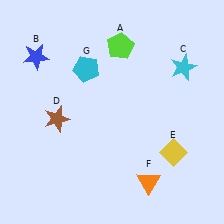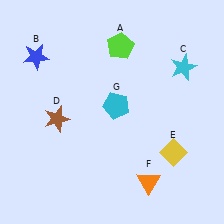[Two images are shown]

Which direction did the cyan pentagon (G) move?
The cyan pentagon (G) moved down.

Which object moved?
The cyan pentagon (G) moved down.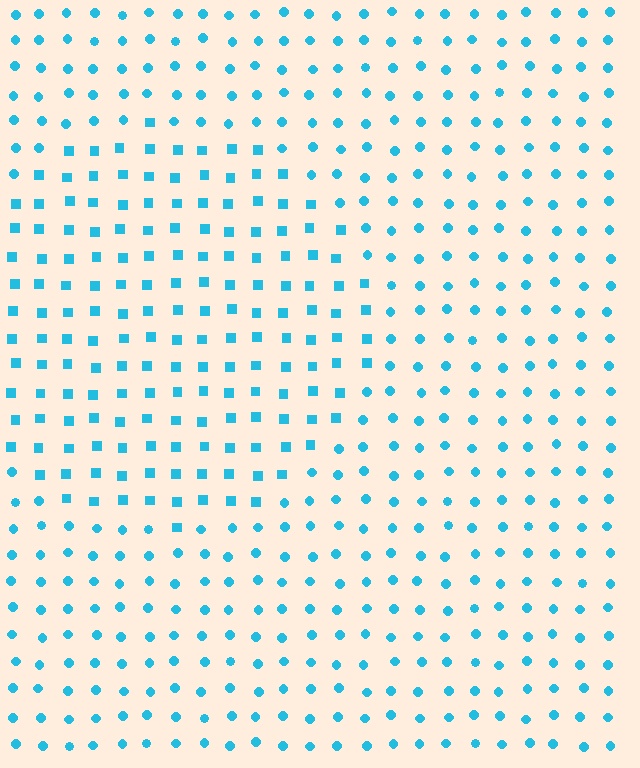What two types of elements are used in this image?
The image uses squares inside the circle region and circles outside it.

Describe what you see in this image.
The image is filled with small cyan elements arranged in a uniform grid. A circle-shaped region contains squares, while the surrounding area contains circles. The boundary is defined purely by the change in element shape.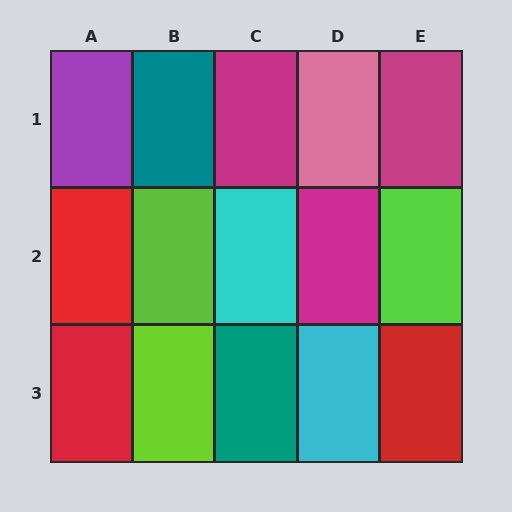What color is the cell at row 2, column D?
Magenta.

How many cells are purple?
1 cell is purple.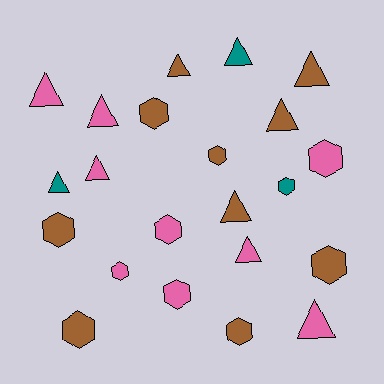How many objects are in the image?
There are 22 objects.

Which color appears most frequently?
Brown, with 10 objects.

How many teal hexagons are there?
There is 1 teal hexagon.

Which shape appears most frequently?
Hexagon, with 11 objects.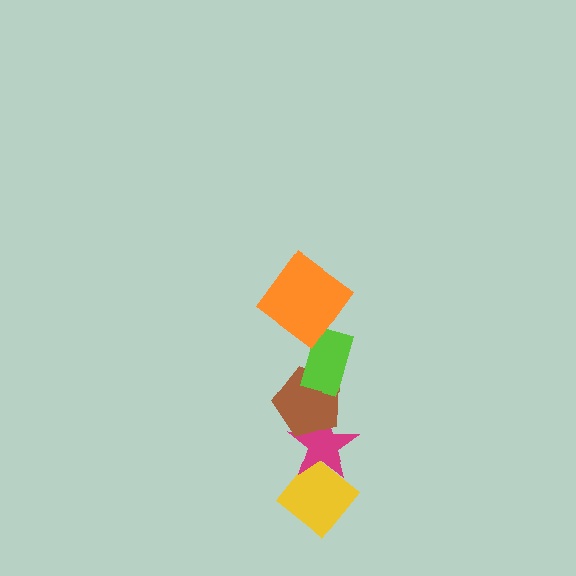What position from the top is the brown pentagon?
The brown pentagon is 3rd from the top.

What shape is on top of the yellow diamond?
The magenta star is on top of the yellow diamond.